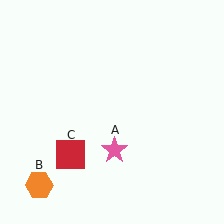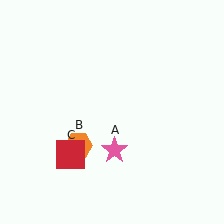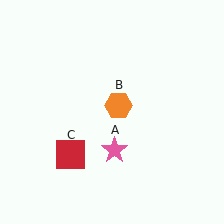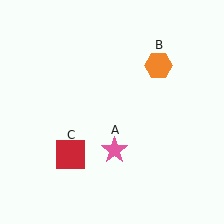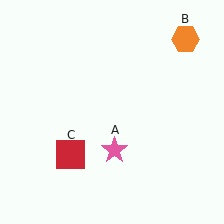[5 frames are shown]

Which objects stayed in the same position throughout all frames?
Pink star (object A) and red square (object C) remained stationary.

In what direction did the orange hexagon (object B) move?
The orange hexagon (object B) moved up and to the right.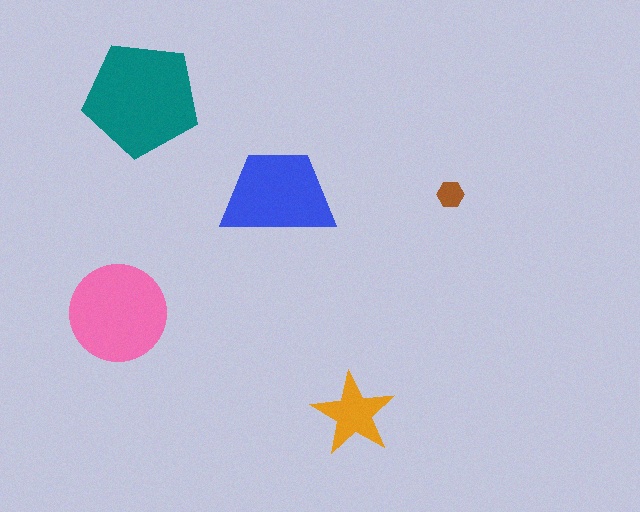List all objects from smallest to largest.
The brown hexagon, the orange star, the blue trapezoid, the pink circle, the teal pentagon.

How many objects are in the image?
There are 5 objects in the image.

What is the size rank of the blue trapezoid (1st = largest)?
3rd.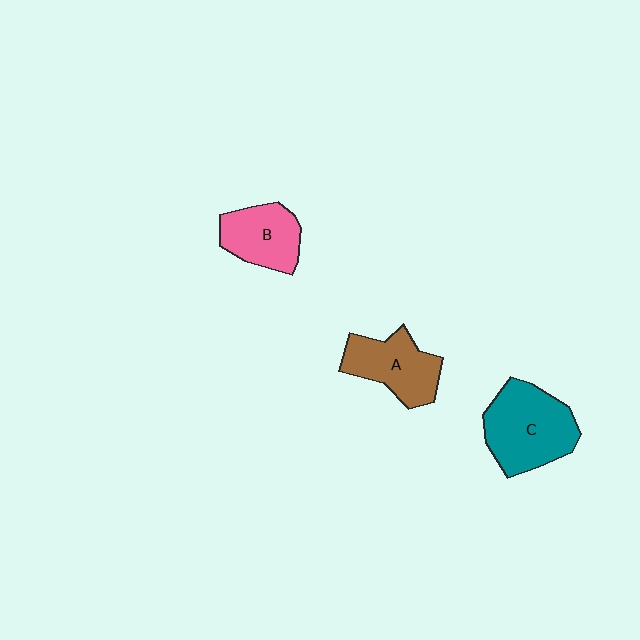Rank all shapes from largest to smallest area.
From largest to smallest: C (teal), A (brown), B (pink).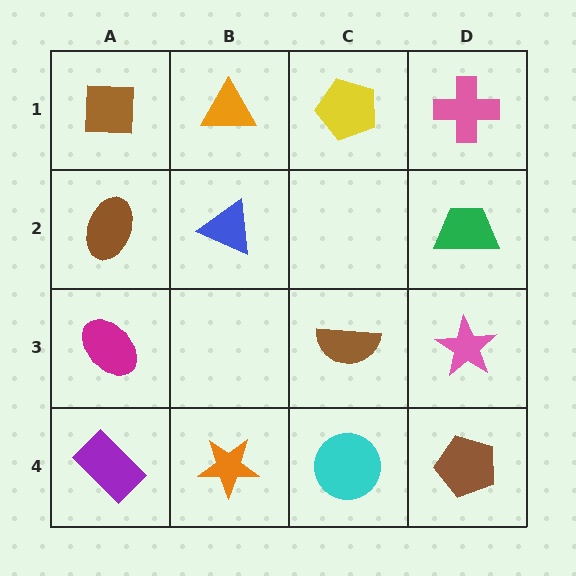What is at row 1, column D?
A pink cross.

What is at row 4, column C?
A cyan circle.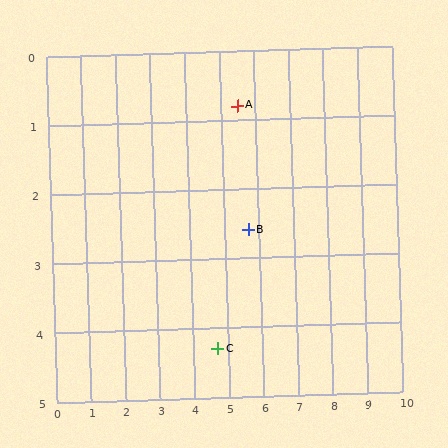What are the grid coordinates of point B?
Point B is at approximately (5.7, 2.6).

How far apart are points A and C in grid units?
Points A and C are about 3.6 grid units apart.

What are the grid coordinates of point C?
Point C is at approximately (4.7, 4.3).